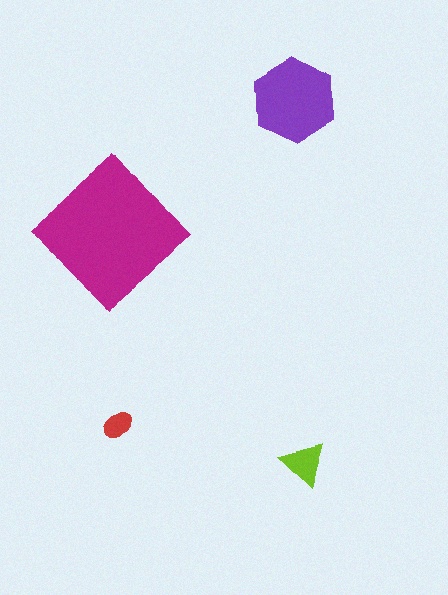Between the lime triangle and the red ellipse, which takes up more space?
The lime triangle.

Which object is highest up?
The purple hexagon is topmost.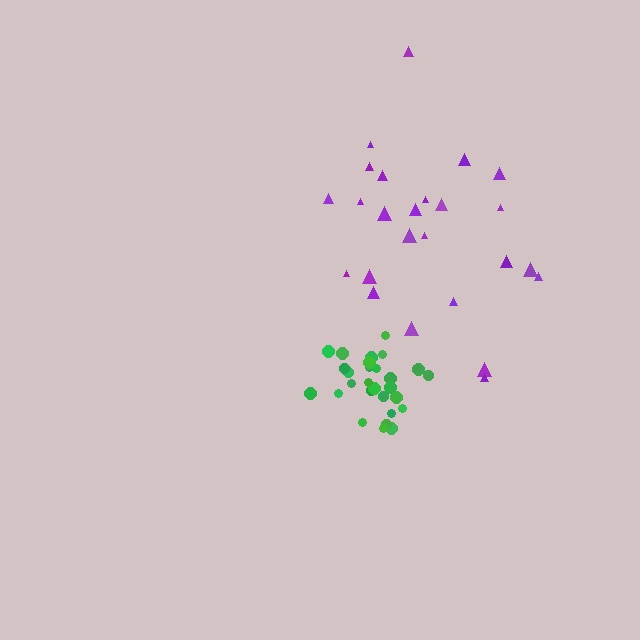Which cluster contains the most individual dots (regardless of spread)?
Green (29).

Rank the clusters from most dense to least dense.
green, purple.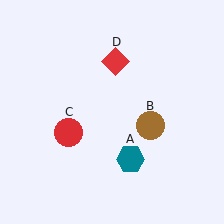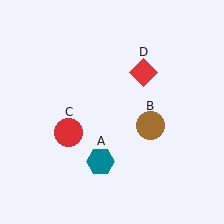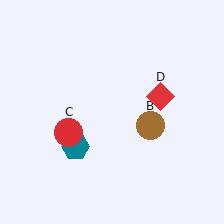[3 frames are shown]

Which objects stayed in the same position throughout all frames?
Brown circle (object B) and red circle (object C) remained stationary.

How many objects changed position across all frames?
2 objects changed position: teal hexagon (object A), red diamond (object D).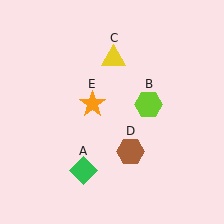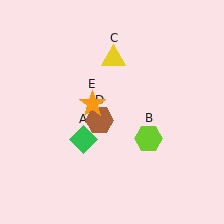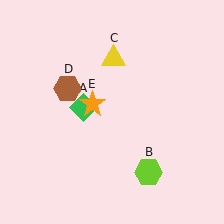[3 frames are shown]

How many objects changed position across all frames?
3 objects changed position: green diamond (object A), lime hexagon (object B), brown hexagon (object D).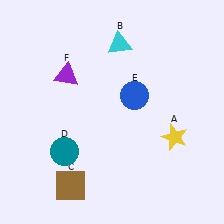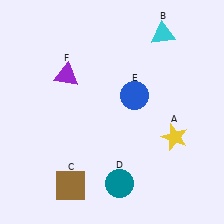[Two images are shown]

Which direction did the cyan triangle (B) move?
The cyan triangle (B) moved right.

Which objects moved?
The objects that moved are: the cyan triangle (B), the teal circle (D).